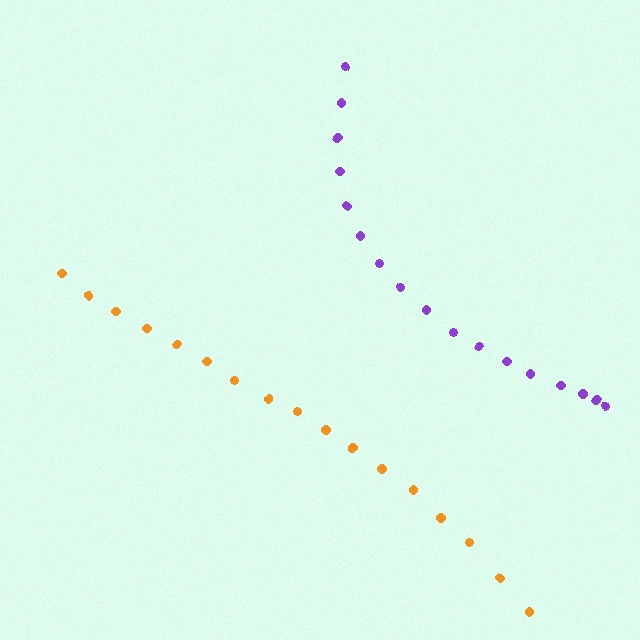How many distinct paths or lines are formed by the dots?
There are 2 distinct paths.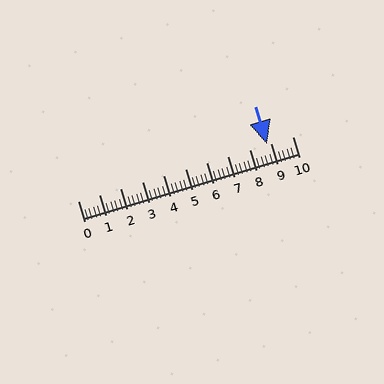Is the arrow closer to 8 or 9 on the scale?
The arrow is closer to 9.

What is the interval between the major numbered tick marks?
The major tick marks are spaced 1 units apart.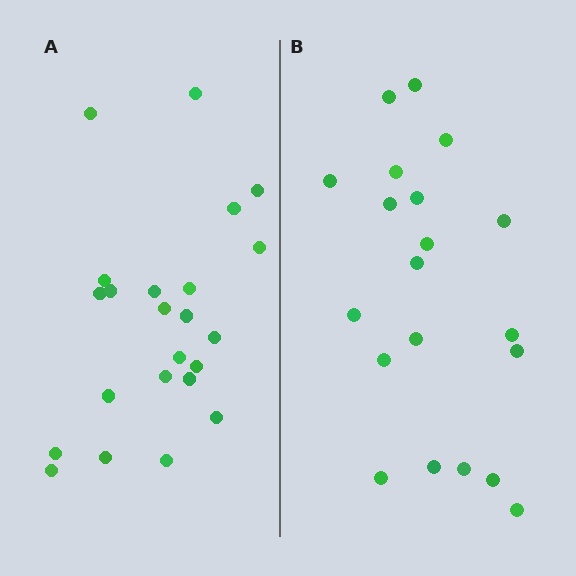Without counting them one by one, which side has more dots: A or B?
Region A (the left region) has more dots.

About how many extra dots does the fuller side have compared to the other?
Region A has just a few more — roughly 2 or 3 more dots than region B.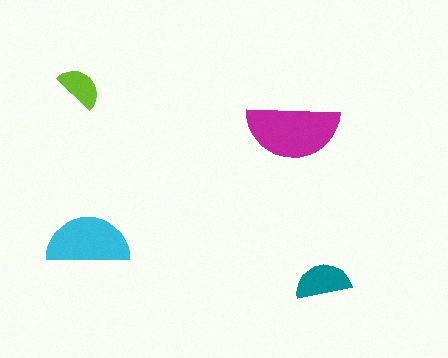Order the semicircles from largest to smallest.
the magenta one, the cyan one, the teal one, the lime one.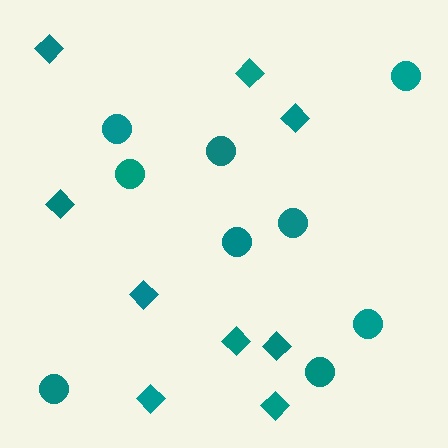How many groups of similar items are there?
There are 2 groups: one group of diamonds (9) and one group of circles (9).